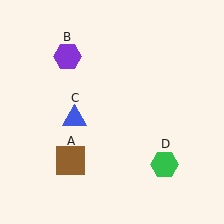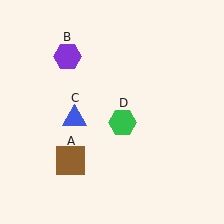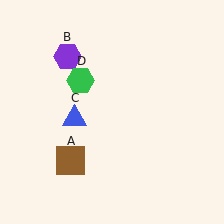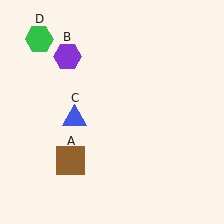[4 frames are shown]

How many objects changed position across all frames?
1 object changed position: green hexagon (object D).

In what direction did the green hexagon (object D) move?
The green hexagon (object D) moved up and to the left.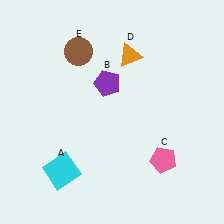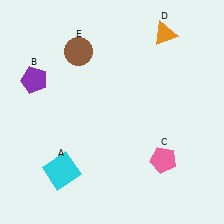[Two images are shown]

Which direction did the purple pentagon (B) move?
The purple pentagon (B) moved left.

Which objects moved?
The objects that moved are: the purple pentagon (B), the orange triangle (D).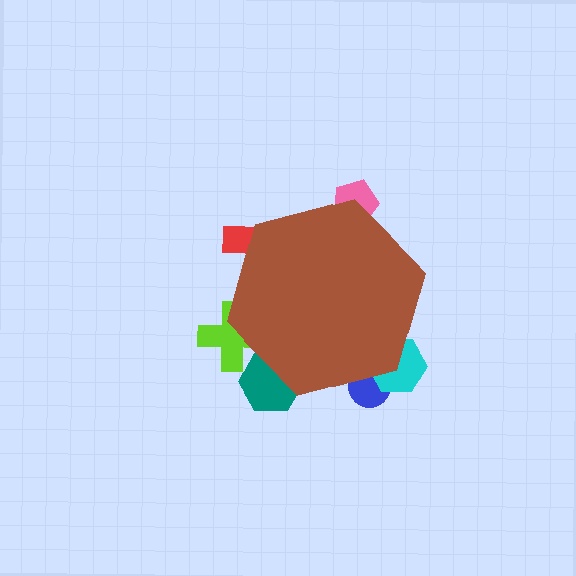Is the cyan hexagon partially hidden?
Yes, the cyan hexagon is partially hidden behind the brown hexagon.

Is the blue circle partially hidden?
Yes, the blue circle is partially hidden behind the brown hexagon.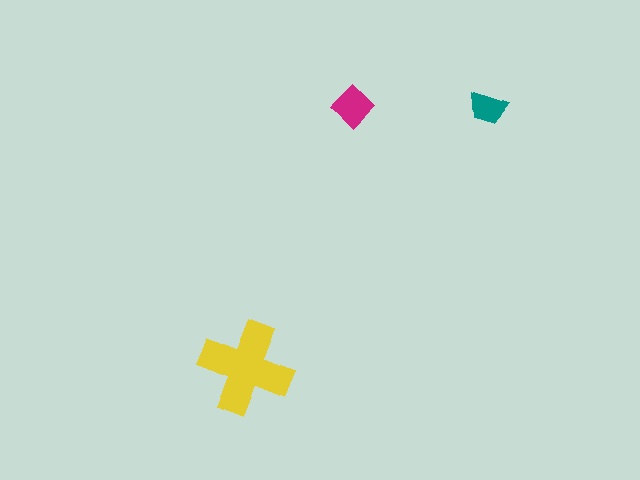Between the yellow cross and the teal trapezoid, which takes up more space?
The yellow cross.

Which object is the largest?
The yellow cross.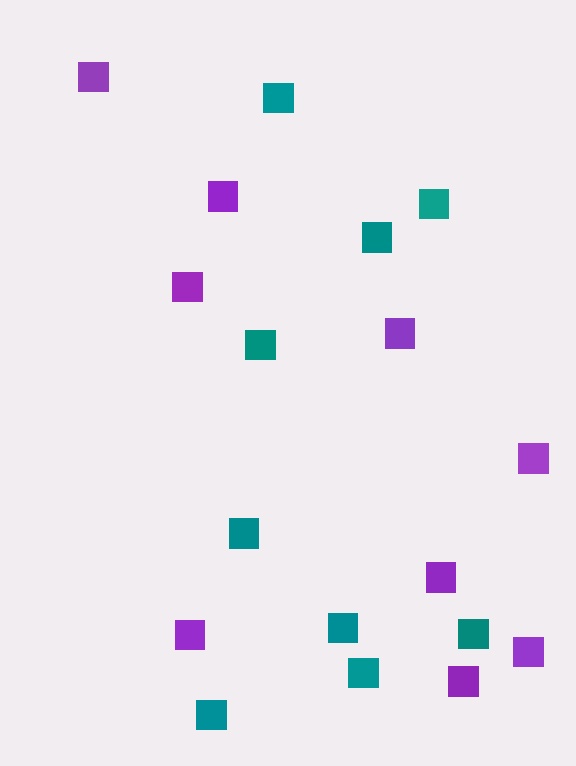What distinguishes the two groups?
There are 2 groups: one group of teal squares (9) and one group of purple squares (9).